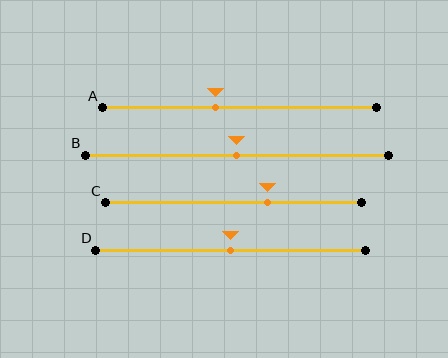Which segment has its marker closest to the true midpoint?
Segment B has its marker closest to the true midpoint.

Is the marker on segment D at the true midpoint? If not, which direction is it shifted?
Yes, the marker on segment D is at the true midpoint.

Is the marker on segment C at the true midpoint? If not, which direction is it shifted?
No, the marker on segment C is shifted to the right by about 13% of the segment length.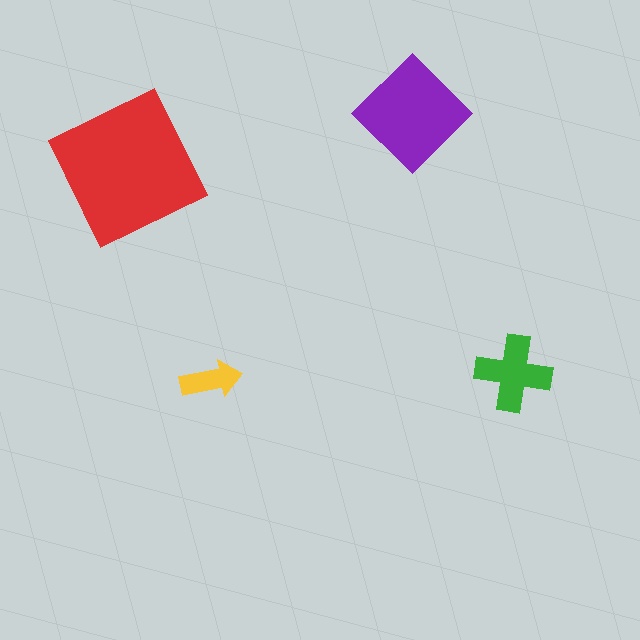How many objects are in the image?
There are 4 objects in the image.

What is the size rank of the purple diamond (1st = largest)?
2nd.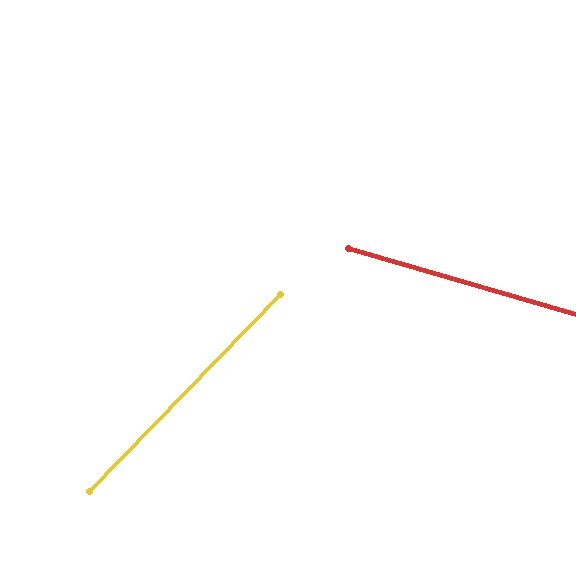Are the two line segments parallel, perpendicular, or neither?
Neither parallel nor perpendicular — they differ by about 62°.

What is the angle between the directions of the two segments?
Approximately 62 degrees.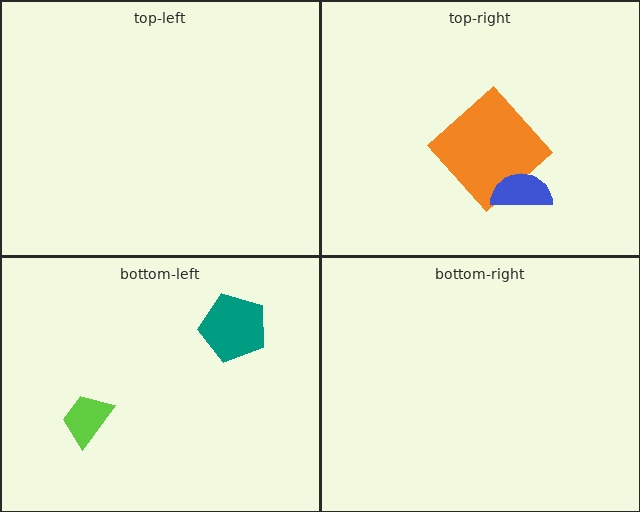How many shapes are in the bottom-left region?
2.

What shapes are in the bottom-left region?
The lime trapezoid, the teal pentagon.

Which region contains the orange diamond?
The top-right region.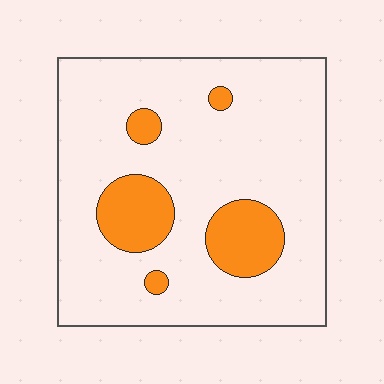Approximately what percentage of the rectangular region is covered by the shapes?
Approximately 15%.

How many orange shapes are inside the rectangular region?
5.